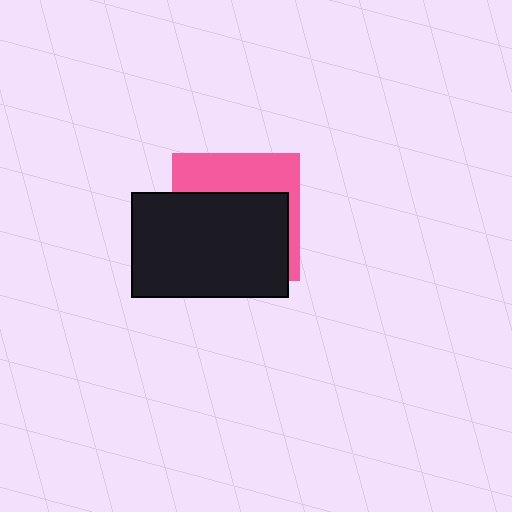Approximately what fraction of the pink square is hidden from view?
Roughly 65% of the pink square is hidden behind the black rectangle.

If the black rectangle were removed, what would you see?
You would see the complete pink square.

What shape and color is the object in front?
The object in front is a black rectangle.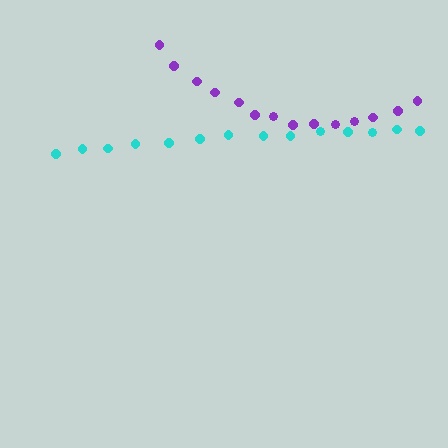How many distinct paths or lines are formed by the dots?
There are 2 distinct paths.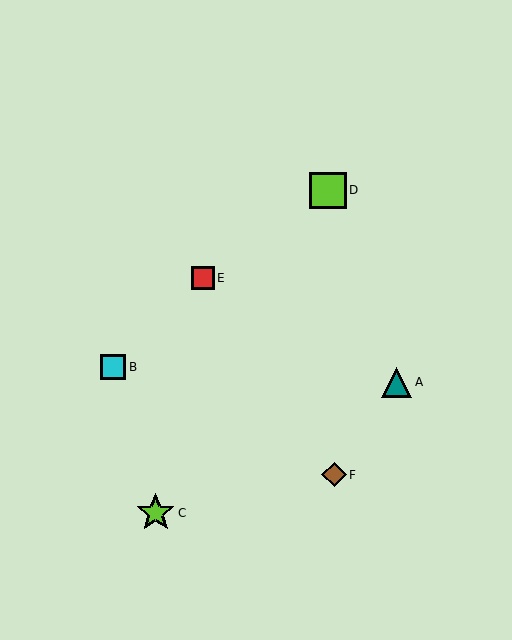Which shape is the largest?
The lime star (labeled C) is the largest.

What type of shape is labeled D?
Shape D is a lime square.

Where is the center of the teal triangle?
The center of the teal triangle is at (397, 382).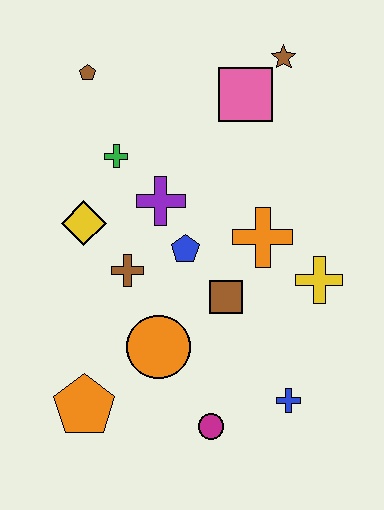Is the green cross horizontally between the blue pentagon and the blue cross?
No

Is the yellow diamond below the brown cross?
No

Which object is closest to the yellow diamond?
The brown cross is closest to the yellow diamond.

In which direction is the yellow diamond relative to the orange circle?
The yellow diamond is above the orange circle.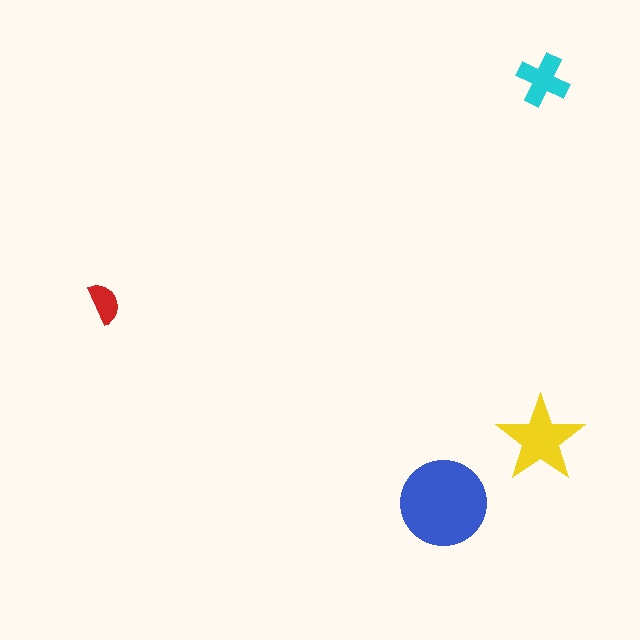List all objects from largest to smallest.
The blue circle, the yellow star, the cyan cross, the red semicircle.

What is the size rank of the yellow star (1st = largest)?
2nd.